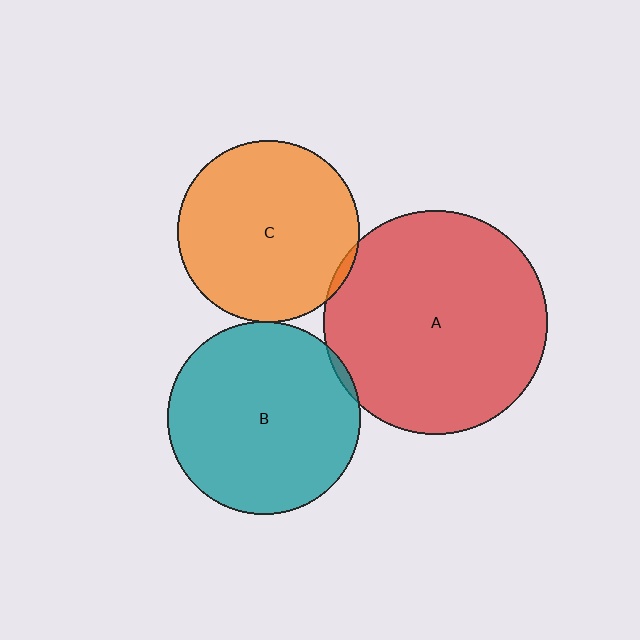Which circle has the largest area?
Circle A (red).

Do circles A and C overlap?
Yes.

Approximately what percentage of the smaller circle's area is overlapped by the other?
Approximately 5%.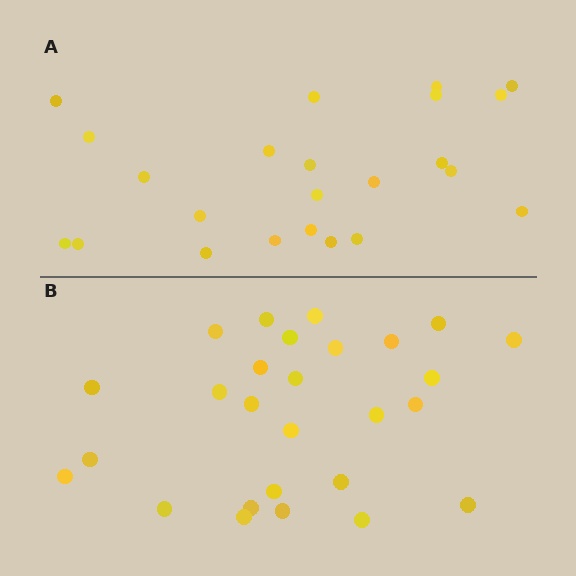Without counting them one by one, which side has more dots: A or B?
Region B (the bottom region) has more dots.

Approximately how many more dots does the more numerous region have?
Region B has about 4 more dots than region A.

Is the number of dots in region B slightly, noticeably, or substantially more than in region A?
Region B has only slightly more — the two regions are fairly close. The ratio is roughly 1.2 to 1.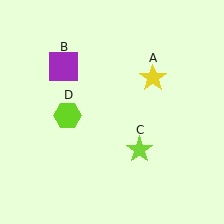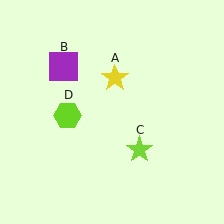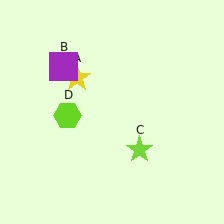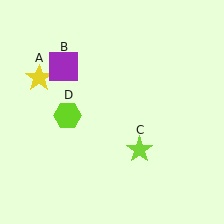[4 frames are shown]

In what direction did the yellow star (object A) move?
The yellow star (object A) moved left.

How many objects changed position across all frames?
1 object changed position: yellow star (object A).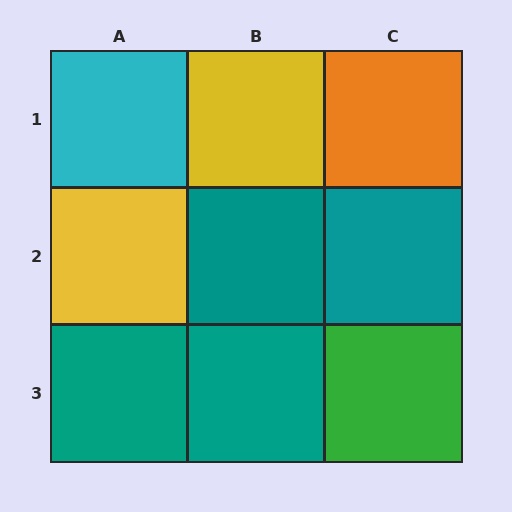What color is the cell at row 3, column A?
Teal.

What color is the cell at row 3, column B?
Teal.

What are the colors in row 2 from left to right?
Yellow, teal, teal.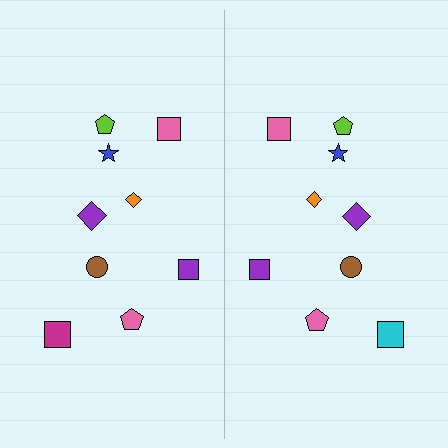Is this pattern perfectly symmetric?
No, the pattern is not perfectly symmetric. The cyan square on the right side breaks the symmetry — its mirror counterpart is magenta.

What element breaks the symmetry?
The cyan square on the right side breaks the symmetry — its mirror counterpart is magenta.